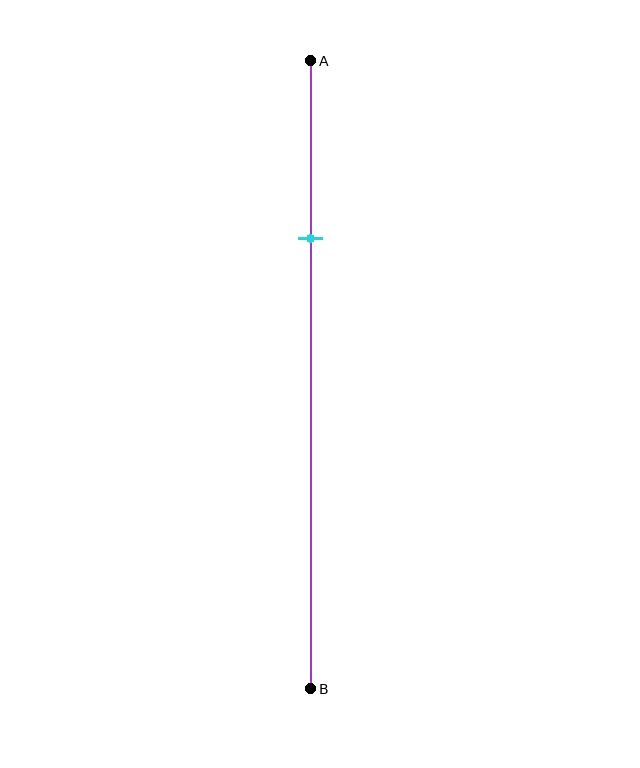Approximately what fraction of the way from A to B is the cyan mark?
The cyan mark is approximately 30% of the way from A to B.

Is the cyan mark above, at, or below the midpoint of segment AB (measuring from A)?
The cyan mark is above the midpoint of segment AB.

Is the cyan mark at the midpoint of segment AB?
No, the mark is at about 30% from A, not at the 50% midpoint.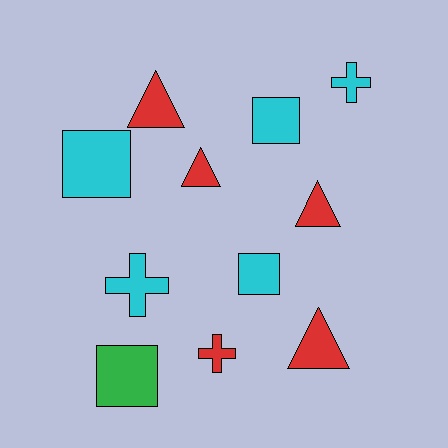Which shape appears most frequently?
Square, with 4 objects.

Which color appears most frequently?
Red, with 5 objects.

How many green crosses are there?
There are no green crosses.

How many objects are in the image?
There are 11 objects.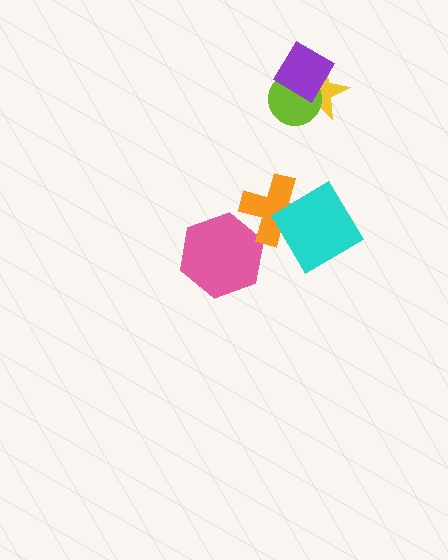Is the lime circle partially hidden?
Yes, it is partially covered by another shape.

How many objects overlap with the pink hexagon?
1 object overlaps with the pink hexagon.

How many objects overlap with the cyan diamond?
1 object overlaps with the cyan diamond.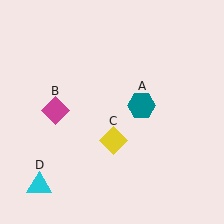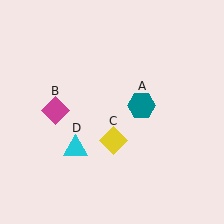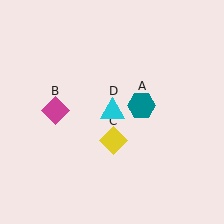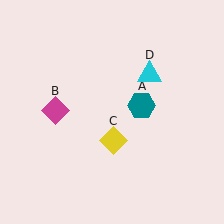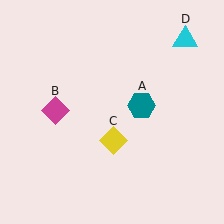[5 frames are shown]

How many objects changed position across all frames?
1 object changed position: cyan triangle (object D).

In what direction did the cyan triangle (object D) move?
The cyan triangle (object D) moved up and to the right.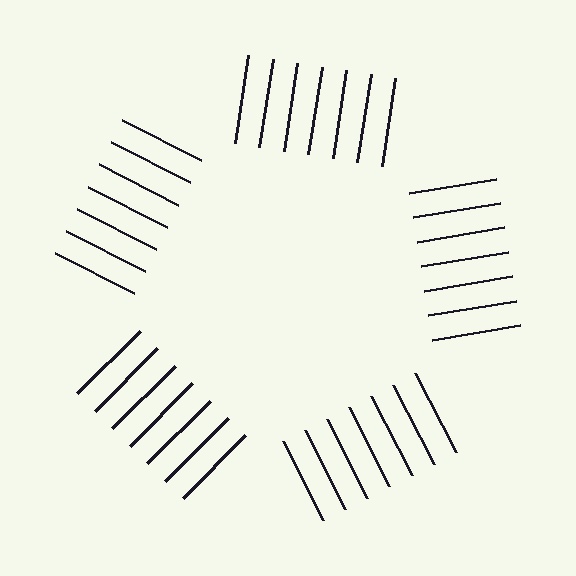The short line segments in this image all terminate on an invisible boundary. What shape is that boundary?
An illusory pentagon — the line segments terminate on its edges but no continuous stroke is drawn.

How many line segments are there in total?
35 — 7 along each of the 5 edges.